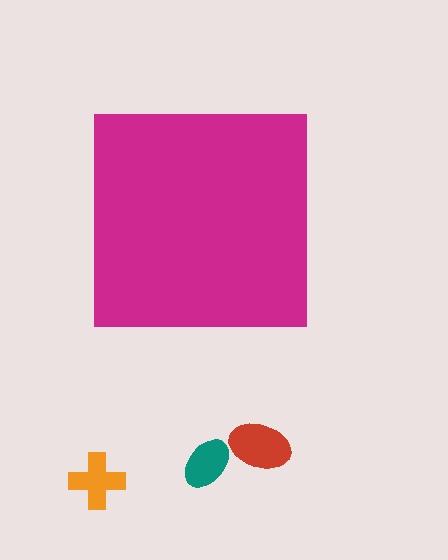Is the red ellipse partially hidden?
No, the red ellipse is fully visible.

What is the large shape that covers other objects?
A magenta square.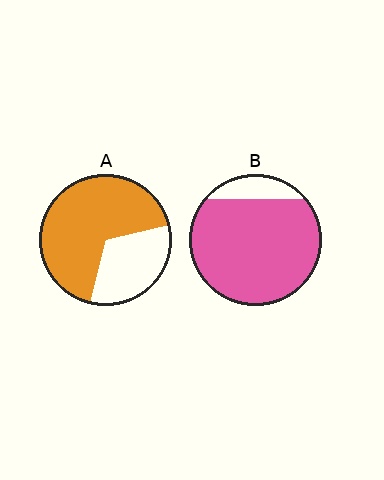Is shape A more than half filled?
Yes.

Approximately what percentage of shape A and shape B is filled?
A is approximately 70% and B is approximately 85%.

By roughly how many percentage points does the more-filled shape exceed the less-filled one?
By roughly 20 percentage points (B over A).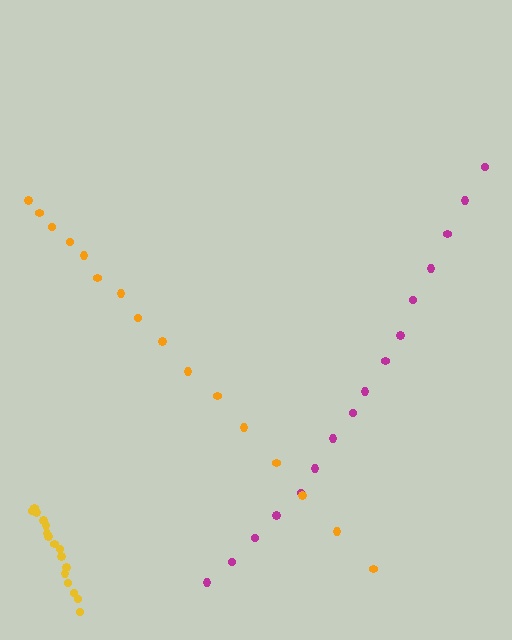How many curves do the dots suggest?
There are 3 distinct paths.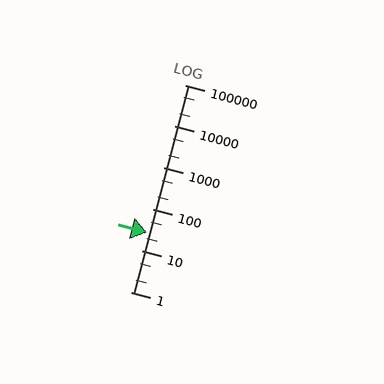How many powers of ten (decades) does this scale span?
The scale spans 5 decades, from 1 to 100000.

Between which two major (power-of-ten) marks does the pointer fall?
The pointer is between 10 and 100.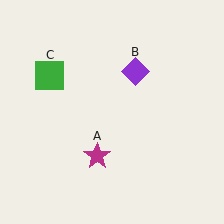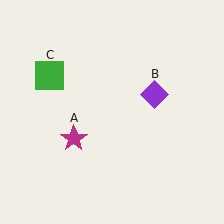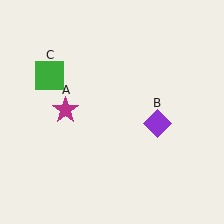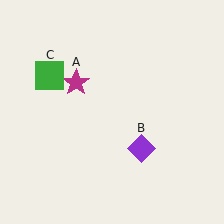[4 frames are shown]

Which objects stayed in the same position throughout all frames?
Green square (object C) remained stationary.